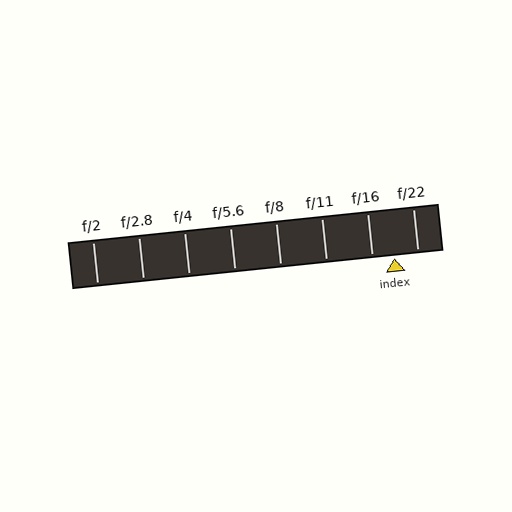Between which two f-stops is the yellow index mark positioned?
The index mark is between f/16 and f/22.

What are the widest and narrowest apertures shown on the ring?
The widest aperture shown is f/2 and the narrowest is f/22.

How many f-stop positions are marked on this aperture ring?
There are 8 f-stop positions marked.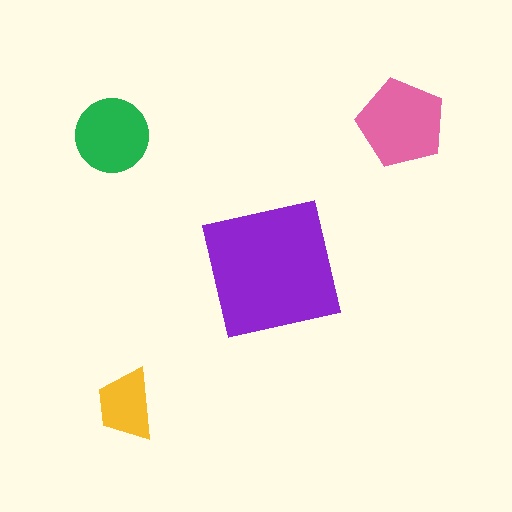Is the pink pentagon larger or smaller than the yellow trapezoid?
Larger.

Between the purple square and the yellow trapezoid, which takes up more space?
The purple square.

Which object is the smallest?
The yellow trapezoid.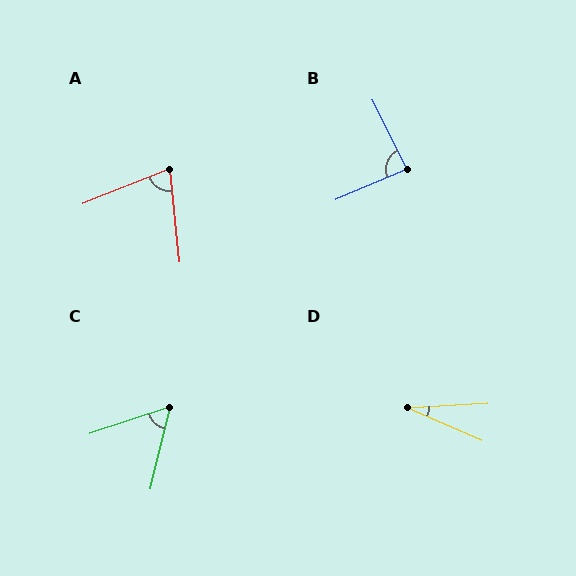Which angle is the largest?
B, at approximately 86 degrees.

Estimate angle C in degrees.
Approximately 58 degrees.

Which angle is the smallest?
D, at approximately 27 degrees.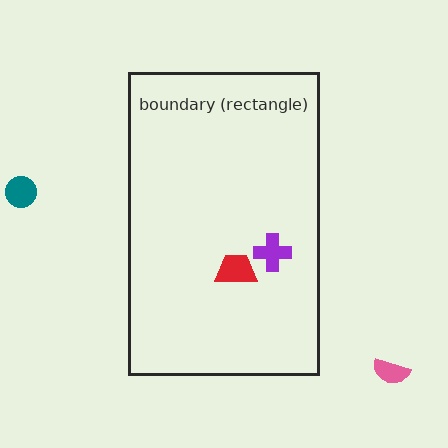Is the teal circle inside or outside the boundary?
Outside.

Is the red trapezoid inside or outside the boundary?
Inside.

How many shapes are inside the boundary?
2 inside, 2 outside.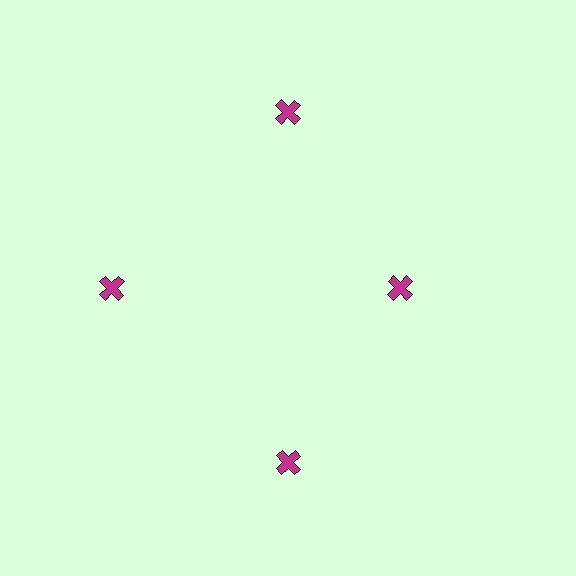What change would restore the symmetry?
The symmetry would be restored by moving it outward, back onto the ring so that all 4 crosses sit at equal angles and equal distance from the center.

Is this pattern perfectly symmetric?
No. The 4 magenta crosses are arranged in a ring, but one element near the 3 o'clock position is pulled inward toward the center, breaking the 4-fold rotational symmetry.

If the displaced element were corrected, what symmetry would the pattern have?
It would have 4-fold rotational symmetry — the pattern would map onto itself every 90 degrees.